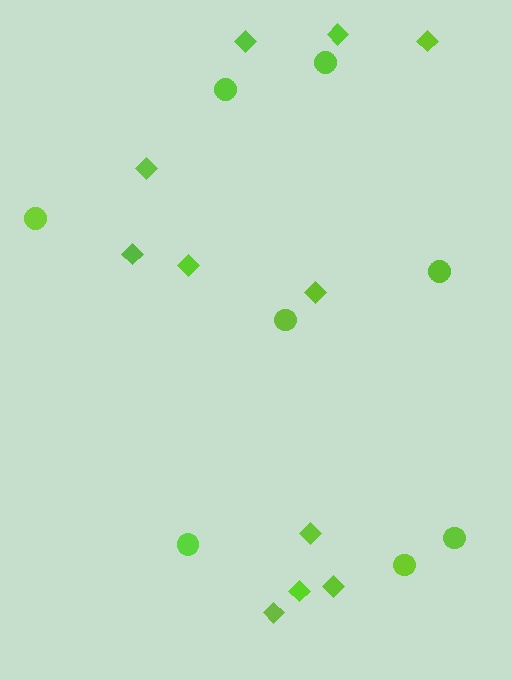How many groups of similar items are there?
There are 2 groups: one group of diamonds (11) and one group of circles (8).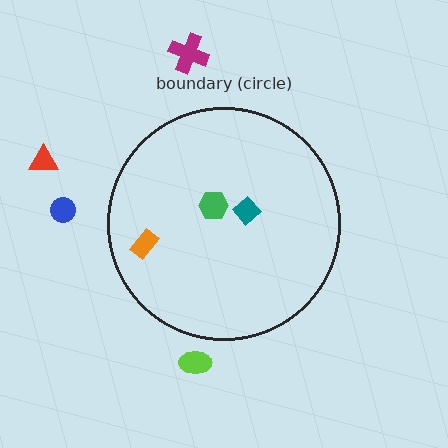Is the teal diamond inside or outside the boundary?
Inside.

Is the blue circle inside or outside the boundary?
Outside.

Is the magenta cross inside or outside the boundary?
Outside.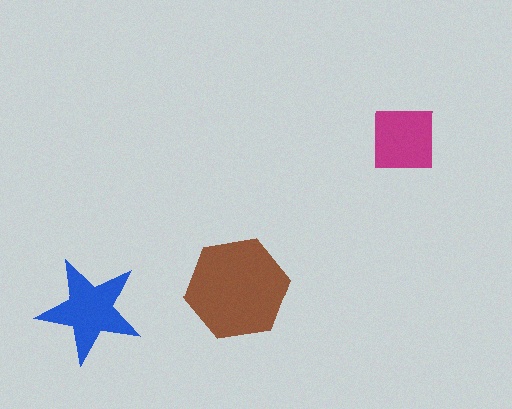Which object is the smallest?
The magenta square.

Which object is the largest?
The brown hexagon.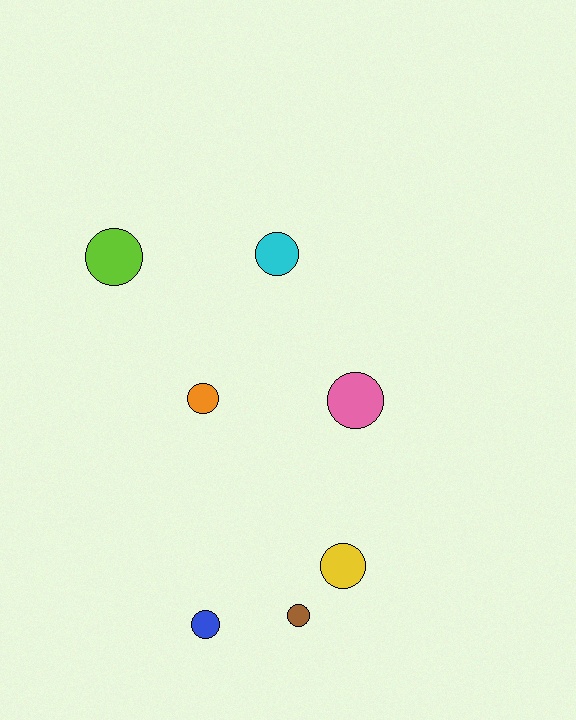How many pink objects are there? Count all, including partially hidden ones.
There is 1 pink object.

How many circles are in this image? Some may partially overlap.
There are 7 circles.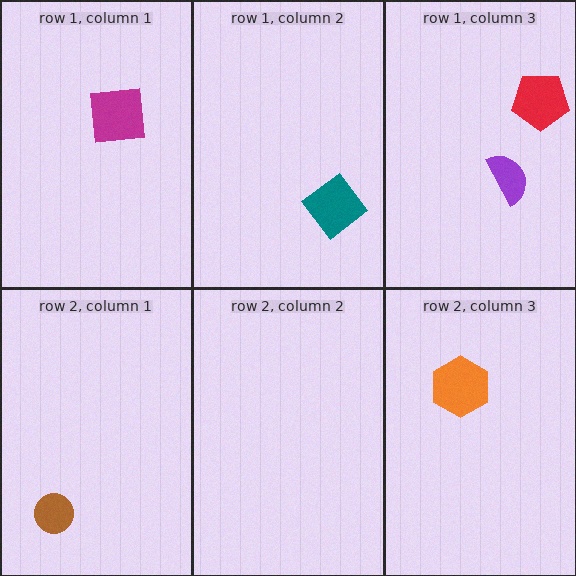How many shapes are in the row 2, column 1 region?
1.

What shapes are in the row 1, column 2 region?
The teal diamond.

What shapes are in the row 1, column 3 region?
The red pentagon, the purple semicircle.